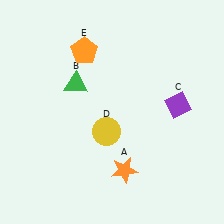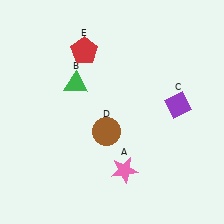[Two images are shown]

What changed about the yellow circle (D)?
In Image 1, D is yellow. In Image 2, it changed to brown.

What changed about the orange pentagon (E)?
In Image 1, E is orange. In Image 2, it changed to red.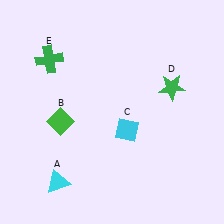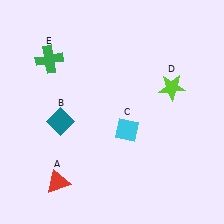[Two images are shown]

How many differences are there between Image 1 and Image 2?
There are 3 differences between the two images.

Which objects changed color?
A changed from cyan to red. B changed from green to teal. D changed from green to lime.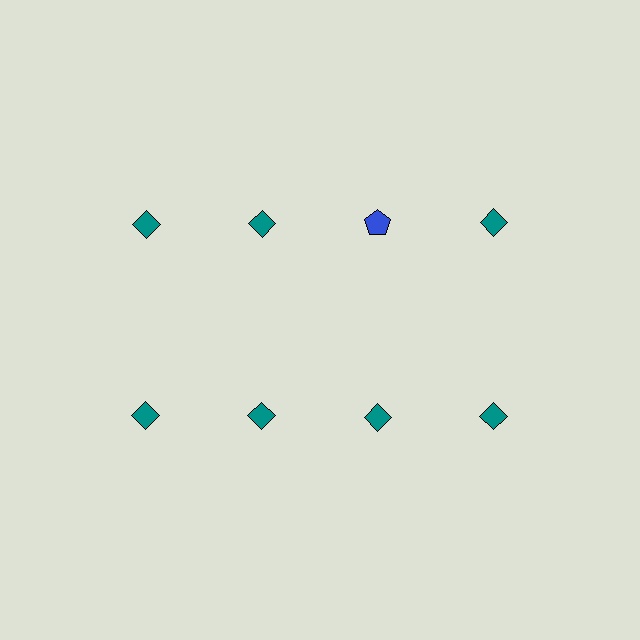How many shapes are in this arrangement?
There are 8 shapes arranged in a grid pattern.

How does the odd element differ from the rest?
It differs in both color (blue instead of teal) and shape (pentagon instead of diamond).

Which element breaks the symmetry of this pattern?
The blue pentagon in the top row, center column breaks the symmetry. All other shapes are teal diamonds.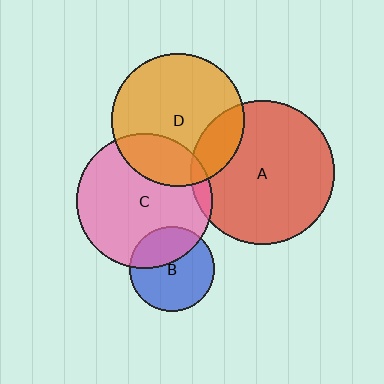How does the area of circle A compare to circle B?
Approximately 2.8 times.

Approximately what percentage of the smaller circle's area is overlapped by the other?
Approximately 5%.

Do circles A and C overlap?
Yes.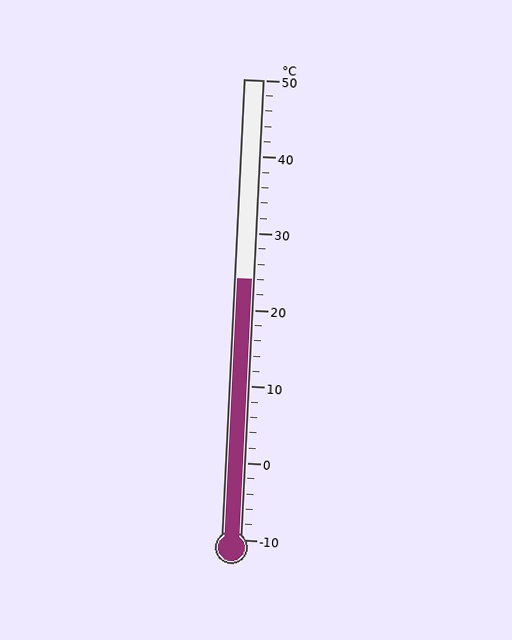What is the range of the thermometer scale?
The thermometer scale ranges from -10°C to 50°C.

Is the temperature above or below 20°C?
The temperature is above 20°C.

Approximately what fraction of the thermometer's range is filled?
The thermometer is filled to approximately 55% of its range.